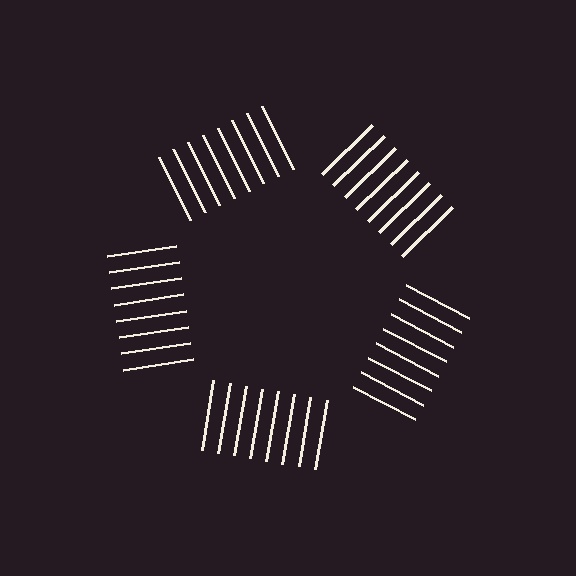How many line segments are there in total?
40 — 8 along each of the 5 edges.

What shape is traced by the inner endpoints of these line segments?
An illusory pentagon — the line segments terminate on its edges but no continuous stroke is drawn.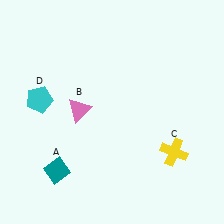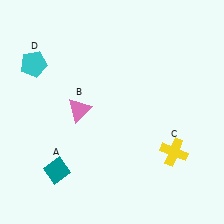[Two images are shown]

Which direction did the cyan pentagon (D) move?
The cyan pentagon (D) moved up.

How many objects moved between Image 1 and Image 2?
1 object moved between the two images.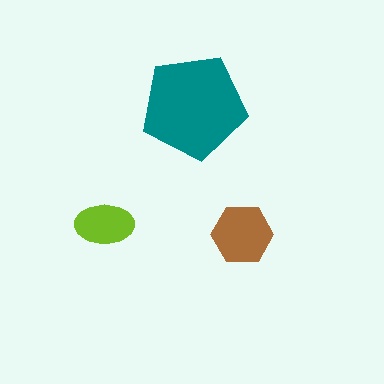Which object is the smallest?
The lime ellipse.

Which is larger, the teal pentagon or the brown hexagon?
The teal pentagon.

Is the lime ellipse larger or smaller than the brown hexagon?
Smaller.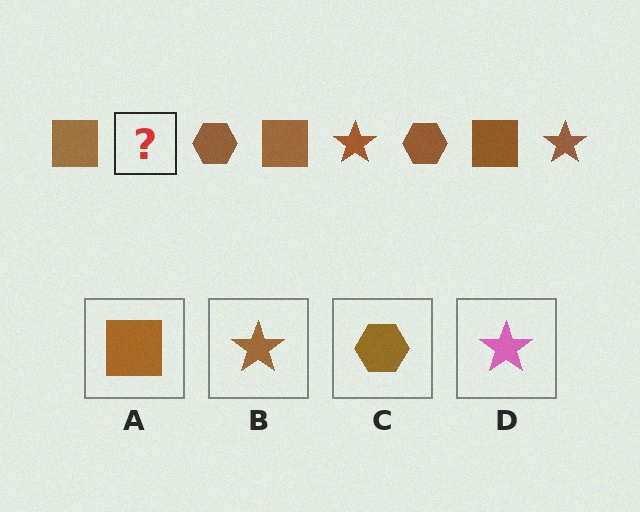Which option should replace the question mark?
Option B.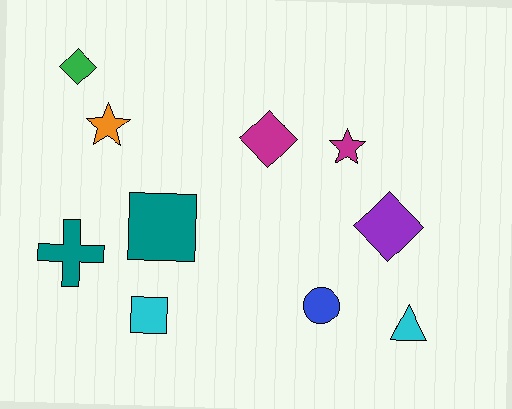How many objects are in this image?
There are 10 objects.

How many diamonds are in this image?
There are 3 diamonds.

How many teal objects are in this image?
There are 2 teal objects.